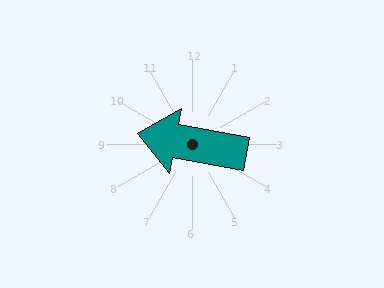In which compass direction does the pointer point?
West.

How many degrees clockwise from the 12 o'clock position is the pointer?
Approximately 280 degrees.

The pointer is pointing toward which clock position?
Roughly 9 o'clock.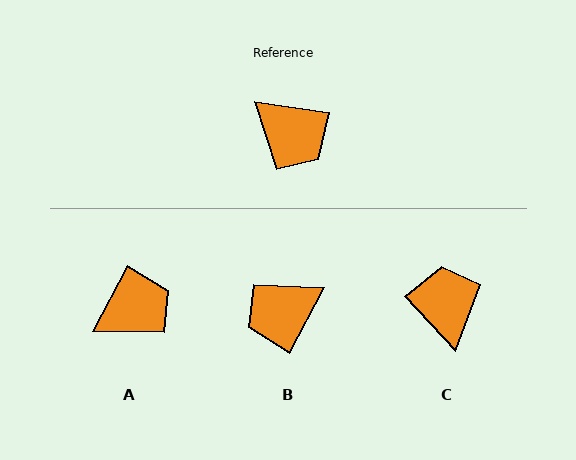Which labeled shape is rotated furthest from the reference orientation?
C, about 142 degrees away.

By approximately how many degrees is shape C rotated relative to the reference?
Approximately 142 degrees counter-clockwise.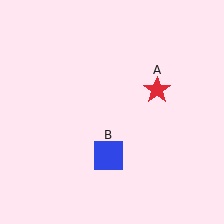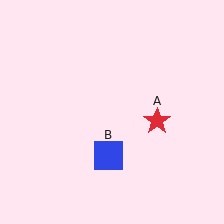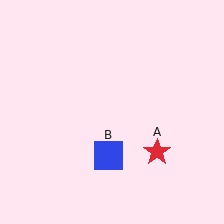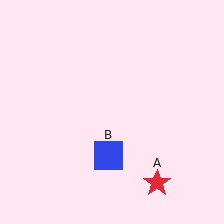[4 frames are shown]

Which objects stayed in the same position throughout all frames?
Blue square (object B) remained stationary.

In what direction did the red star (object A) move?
The red star (object A) moved down.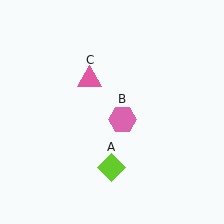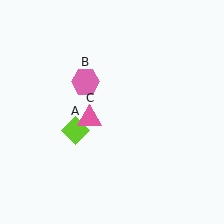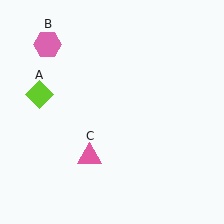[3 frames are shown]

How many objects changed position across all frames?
3 objects changed position: lime diamond (object A), pink hexagon (object B), pink triangle (object C).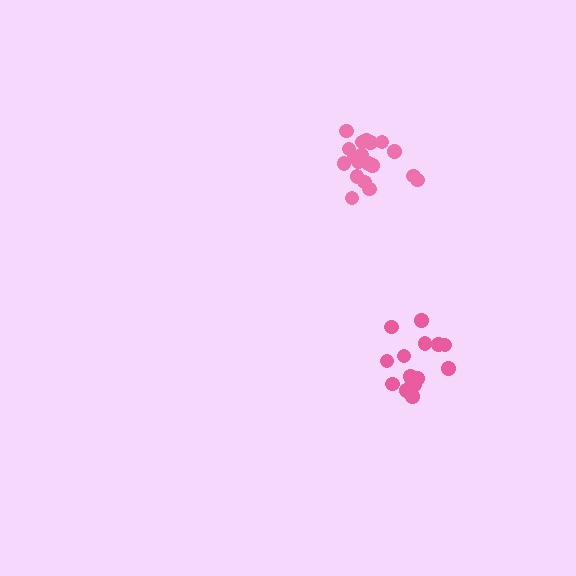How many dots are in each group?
Group 1: 19 dots, Group 2: 15 dots (34 total).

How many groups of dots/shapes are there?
There are 2 groups.